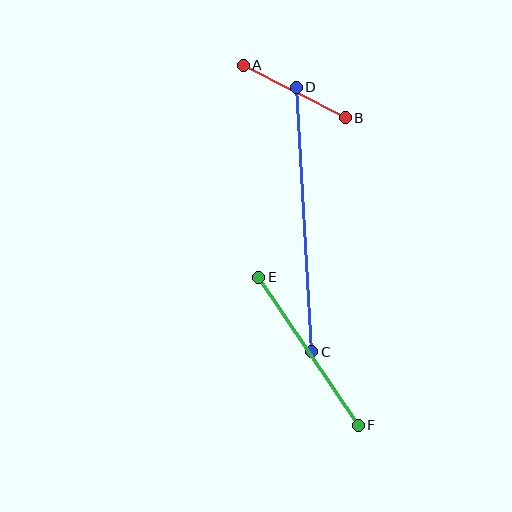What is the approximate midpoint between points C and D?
The midpoint is at approximately (304, 219) pixels.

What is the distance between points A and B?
The distance is approximately 115 pixels.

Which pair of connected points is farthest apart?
Points C and D are farthest apart.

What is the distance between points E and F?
The distance is approximately 178 pixels.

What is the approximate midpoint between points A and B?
The midpoint is at approximately (294, 92) pixels.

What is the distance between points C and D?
The distance is approximately 265 pixels.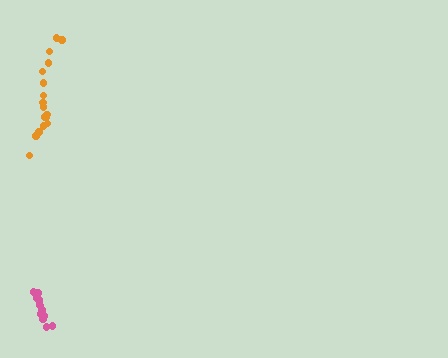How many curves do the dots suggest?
There are 2 distinct paths.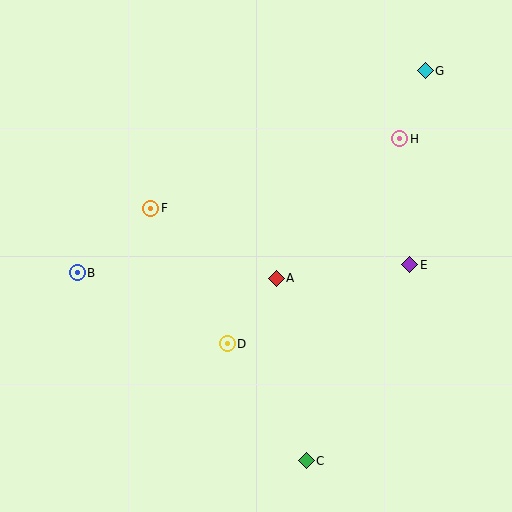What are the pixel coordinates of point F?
Point F is at (151, 208).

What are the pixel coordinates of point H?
Point H is at (400, 139).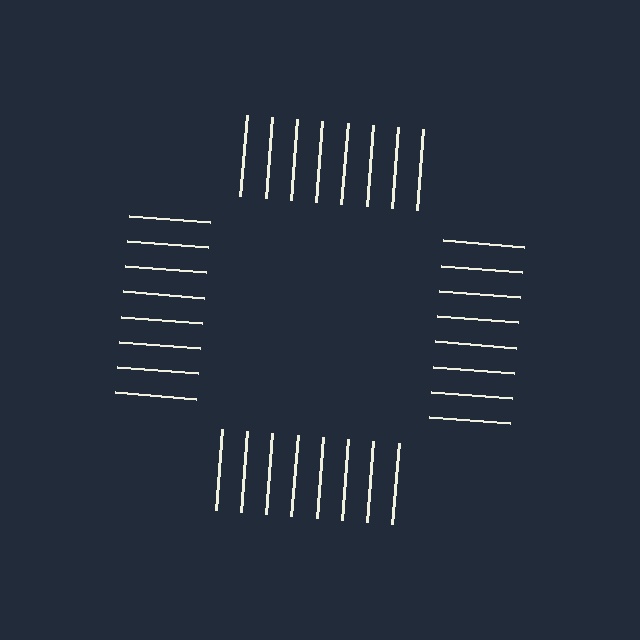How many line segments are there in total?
32 — 8 along each of the 4 edges.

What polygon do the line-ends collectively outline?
An illusory square — the line segments terminate on its edges but no continuous stroke is drawn.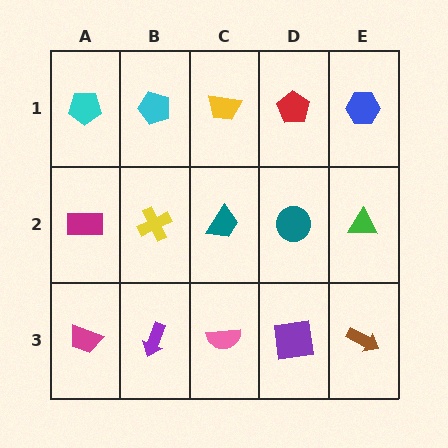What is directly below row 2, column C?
A pink semicircle.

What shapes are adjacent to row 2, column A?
A cyan pentagon (row 1, column A), a magenta trapezoid (row 3, column A), a yellow cross (row 2, column B).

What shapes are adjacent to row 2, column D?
A red pentagon (row 1, column D), a purple square (row 3, column D), a teal trapezoid (row 2, column C), a green triangle (row 2, column E).